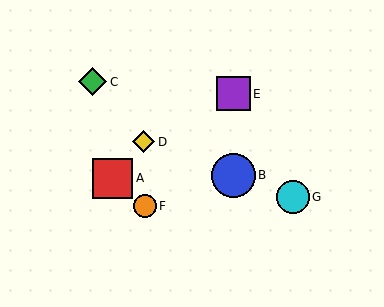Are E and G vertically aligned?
No, E is at x≈233 and G is at x≈293.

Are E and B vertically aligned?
Yes, both are at x≈233.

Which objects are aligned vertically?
Objects B, E are aligned vertically.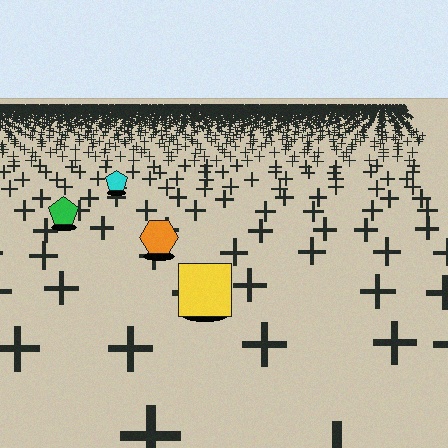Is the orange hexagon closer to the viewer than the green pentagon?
Yes. The orange hexagon is closer — you can tell from the texture gradient: the ground texture is coarser near it.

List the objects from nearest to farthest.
From nearest to farthest: the yellow square, the orange hexagon, the green pentagon, the cyan pentagon.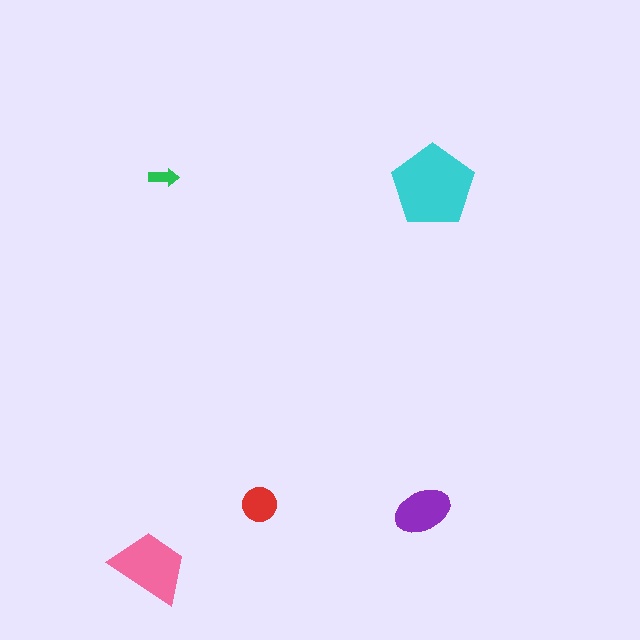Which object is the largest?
The cyan pentagon.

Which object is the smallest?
The green arrow.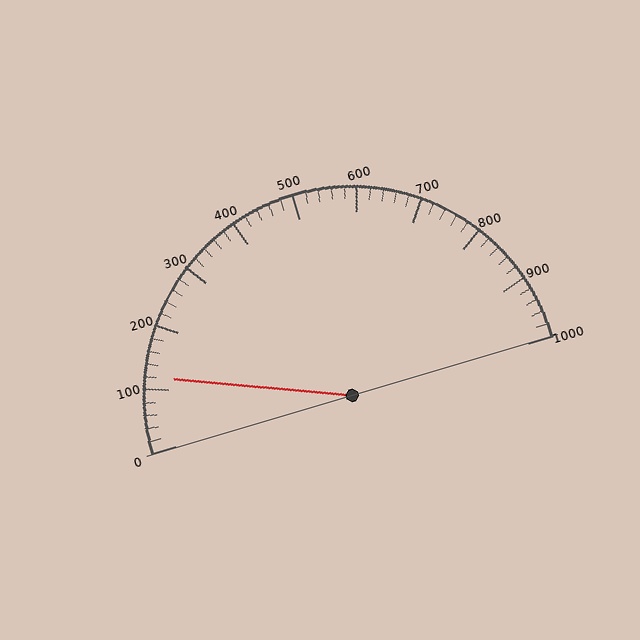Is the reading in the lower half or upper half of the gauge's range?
The reading is in the lower half of the range (0 to 1000).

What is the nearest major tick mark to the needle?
The nearest major tick mark is 100.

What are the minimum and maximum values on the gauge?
The gauge ranges from 0 to 1000.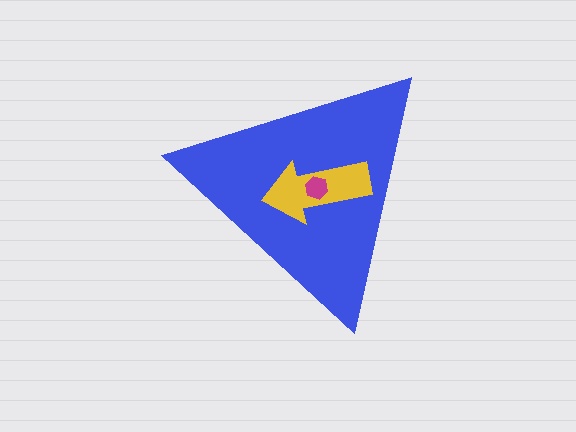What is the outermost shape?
The blue triangle.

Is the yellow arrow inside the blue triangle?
Yes.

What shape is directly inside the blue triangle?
The yellow arrow.